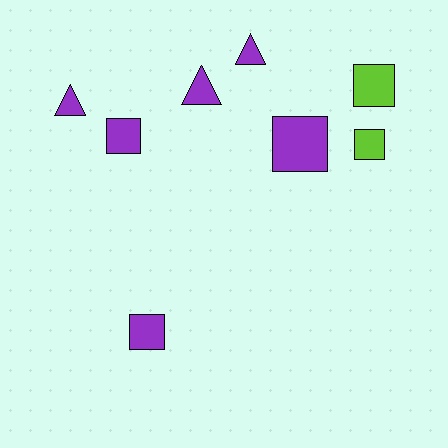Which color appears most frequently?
Purple, with 6 objects.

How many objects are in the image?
There are 8 objects.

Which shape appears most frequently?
Square, with 5 objects.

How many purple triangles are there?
There are 3 purple triangles.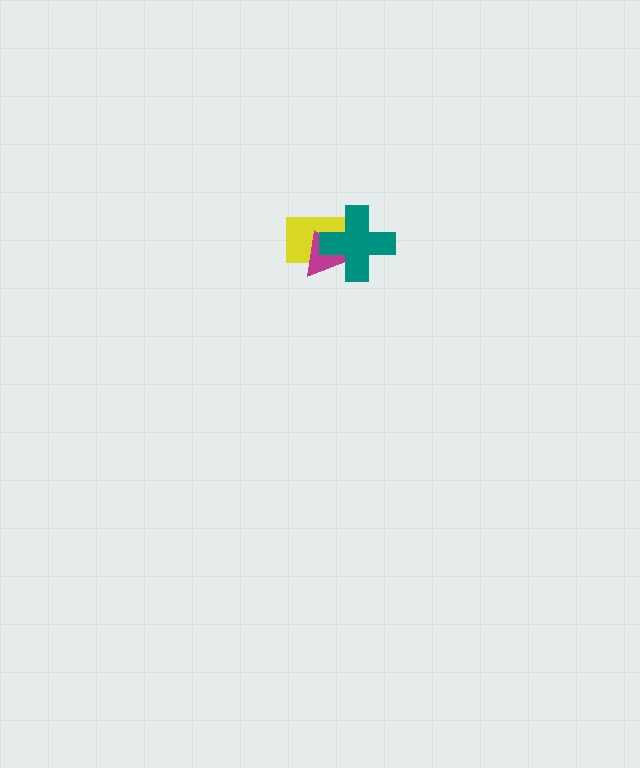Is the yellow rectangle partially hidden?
Yes, it is partially covered by another shape.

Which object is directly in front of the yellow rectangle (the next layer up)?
The magenta triangle is directly in front of the yellow rectangle.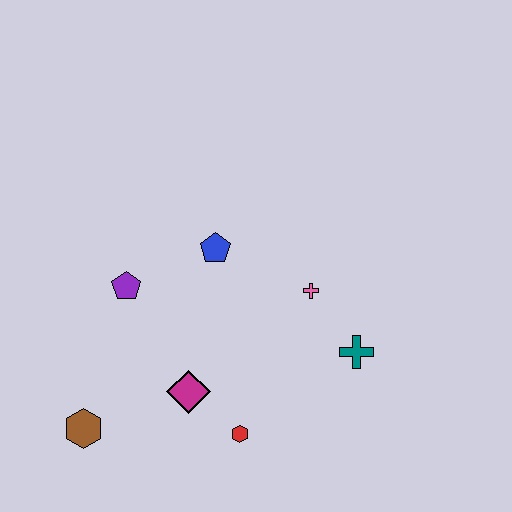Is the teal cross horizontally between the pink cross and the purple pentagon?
No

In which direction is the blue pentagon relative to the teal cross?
The blue pentagon is to the left of the teal cross.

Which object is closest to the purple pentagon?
The blue pentagon is closest to the purple pentagon.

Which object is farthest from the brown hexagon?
The teal cross is farthest from the brown hexagon.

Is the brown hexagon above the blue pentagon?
No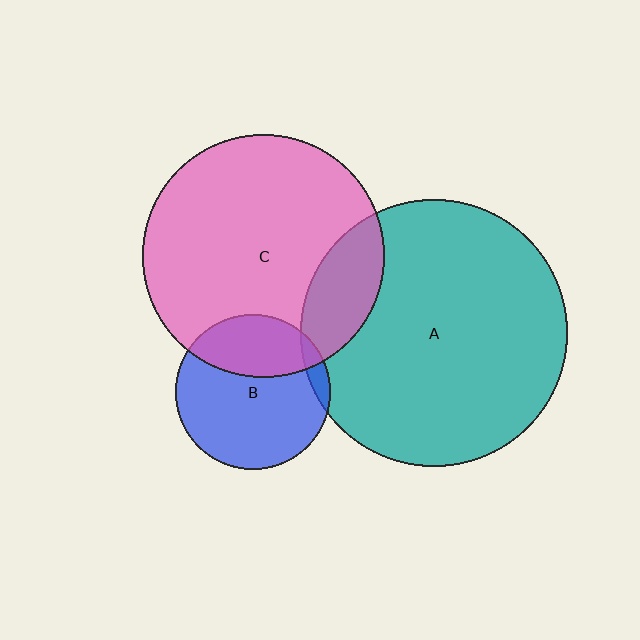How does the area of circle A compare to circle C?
Approximately 1.2 times.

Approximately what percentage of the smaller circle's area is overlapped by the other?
Approximately 15%.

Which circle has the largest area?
Circle A (teal).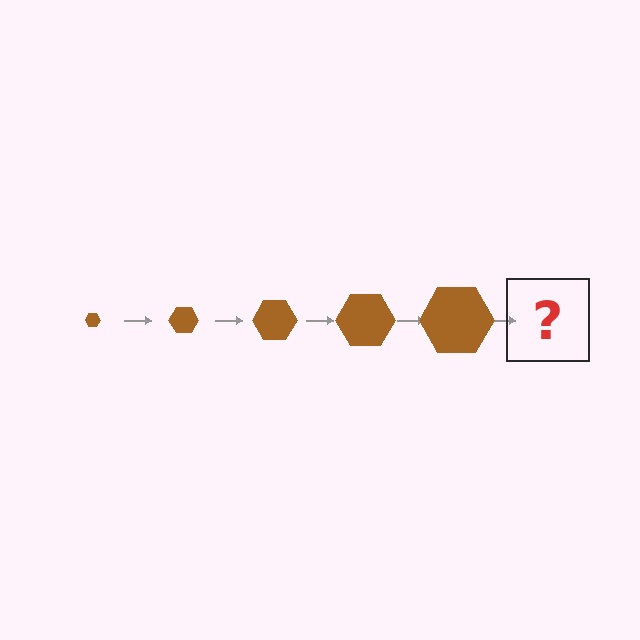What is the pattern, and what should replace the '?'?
The pattern is that the hexagon gets progressively larger each step. The '?' should be a brown hexagon, larger than the previous one.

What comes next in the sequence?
The next element should be a brown hexagon, larger than the previous one.